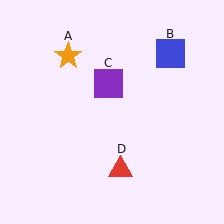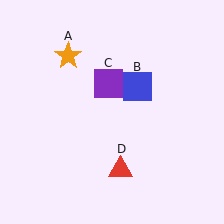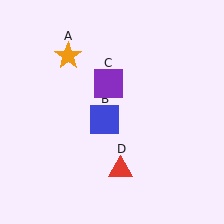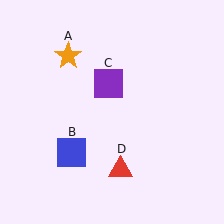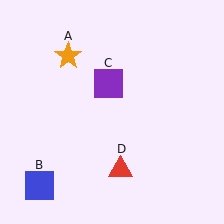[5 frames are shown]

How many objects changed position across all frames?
1 object changed position: blue square (object B).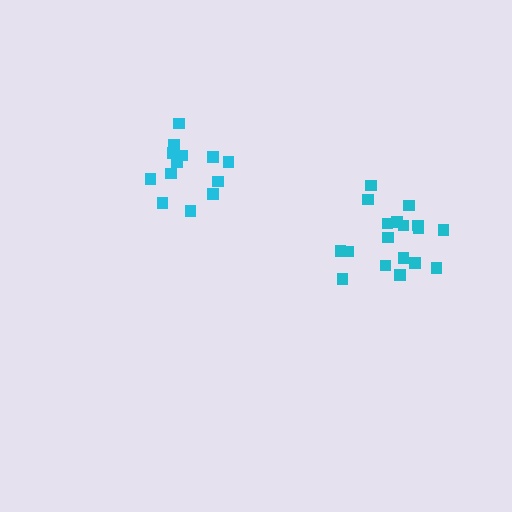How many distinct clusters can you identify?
There are 2 distinct clusters.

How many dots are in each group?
Group 1: 13 dots, Group 2: 18 dots (31 total).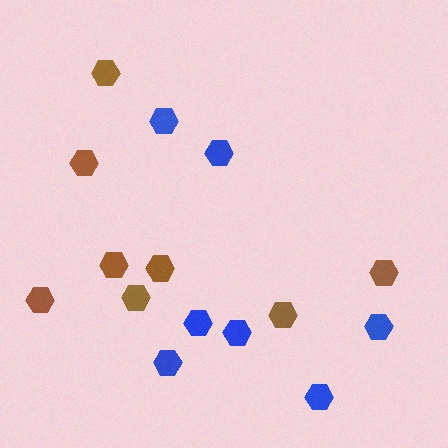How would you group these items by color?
There are 2 groups: one group of blue hexagons (7) and one group of brown hexagons (8).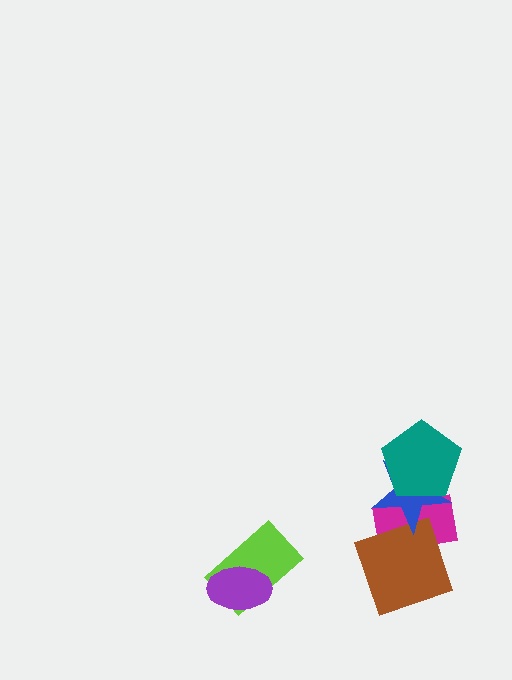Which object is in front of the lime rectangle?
The purple ellipse is in front of the lime rectangle.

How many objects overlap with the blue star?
2 objects overlap with the blue star.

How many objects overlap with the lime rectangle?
1 object overlaps with the lime rectangle.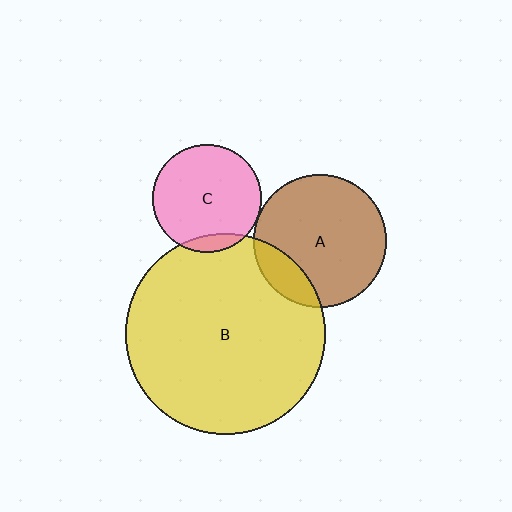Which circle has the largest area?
Circle B (yellow).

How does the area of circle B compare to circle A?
Approximately 2.3 times.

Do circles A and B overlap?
Yes.